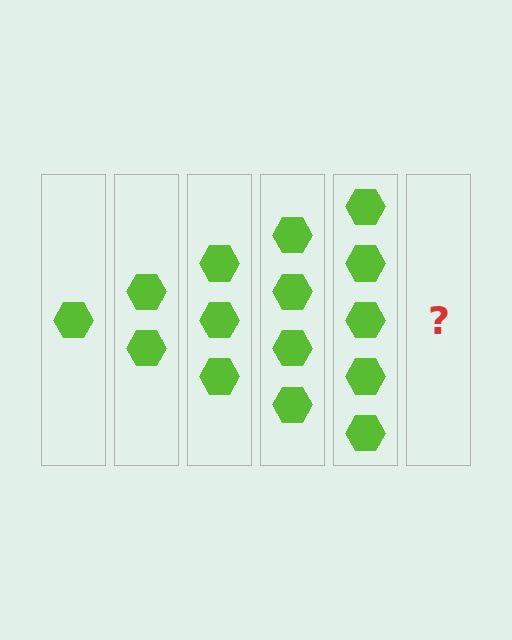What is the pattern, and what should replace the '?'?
The pattern is that each step adds one more hexagon. The '?' should be 6 hexagons.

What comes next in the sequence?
The next element should be 6 hexagons.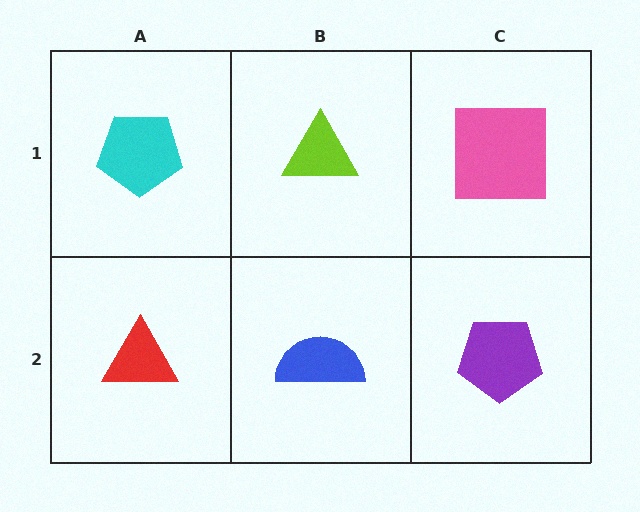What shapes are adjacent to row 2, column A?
A cyan pentagon (row 1, column A), a blue semicircle (row 2, column B).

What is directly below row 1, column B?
A blue semicircle.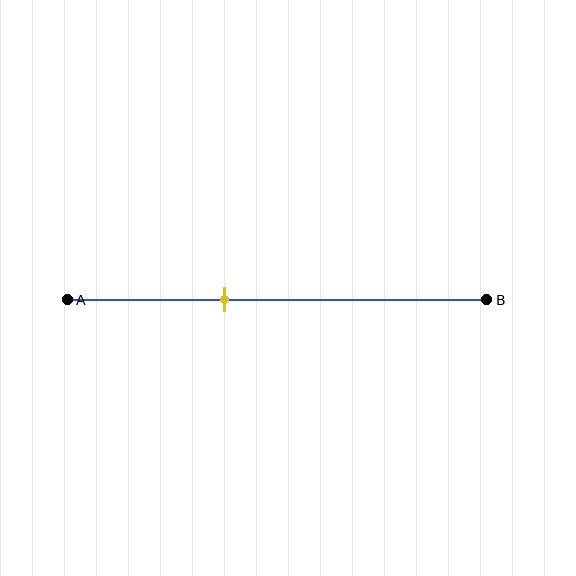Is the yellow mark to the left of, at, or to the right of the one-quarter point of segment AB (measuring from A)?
The yellow mark is to the right of the one-quarter point of segment AB.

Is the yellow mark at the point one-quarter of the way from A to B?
No, the mark is at about 40% from A, not at the 25% one-quarter point.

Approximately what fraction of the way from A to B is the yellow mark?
The yellow mark is approximately 40% of the way from A to B.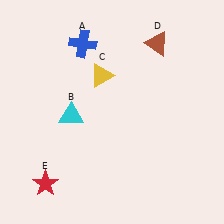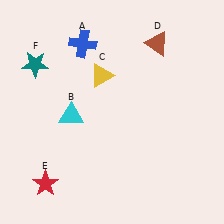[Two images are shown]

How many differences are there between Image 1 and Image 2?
There is 1 difference between the two images.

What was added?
A teal star (F) was added in Image 2.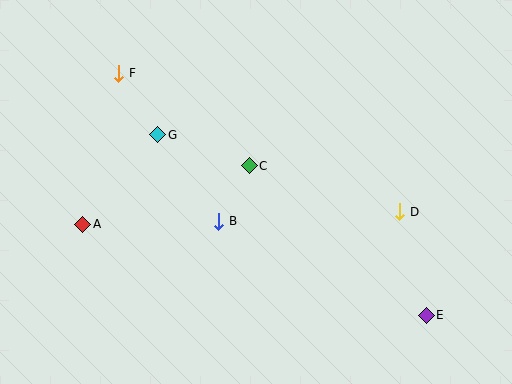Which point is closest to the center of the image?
Point C at (249, 166) is closest to the center.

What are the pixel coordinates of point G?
Point G is at (157, 135).